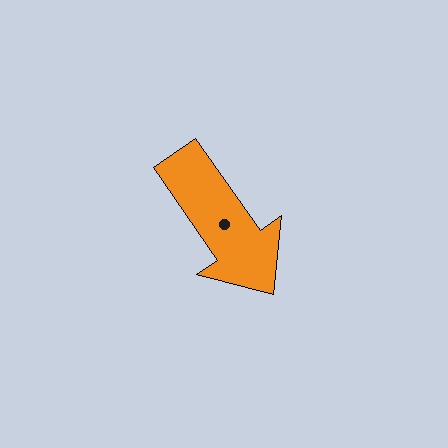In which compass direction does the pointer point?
Southeast.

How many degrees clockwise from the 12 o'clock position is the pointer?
Approximately 145 degrees.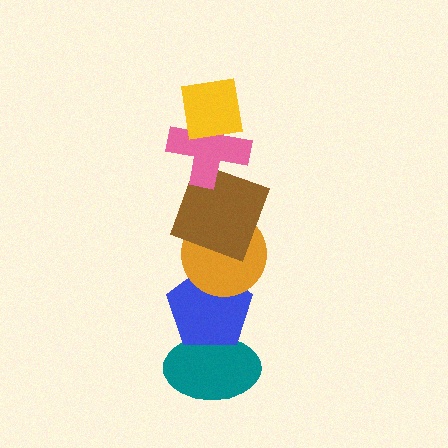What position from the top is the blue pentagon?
The blue pentagon is 5th from the top.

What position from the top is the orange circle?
The orange circle is 4th from the top.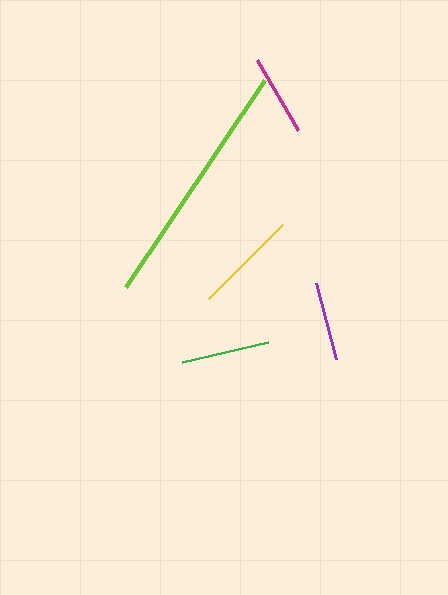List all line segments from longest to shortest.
From longest to shortest: lime, yellow, green, magenta, purple.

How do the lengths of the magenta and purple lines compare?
The magenta and purple lines are approximately the same length.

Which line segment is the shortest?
The purple line is the shortest at approximately 79 pixels.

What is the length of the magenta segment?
The magenta segment is approximately 81 pixels long.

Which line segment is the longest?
The lime line is the longest at approximately 249 pixels.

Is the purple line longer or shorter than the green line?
The green line is longer than the purple line.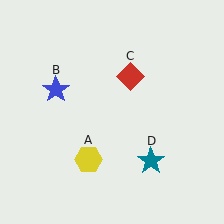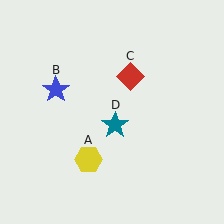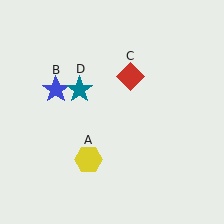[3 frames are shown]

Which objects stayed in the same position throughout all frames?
Yellow hexagon (object A) and blue star (object B) and red diamond (object C) remained stationary.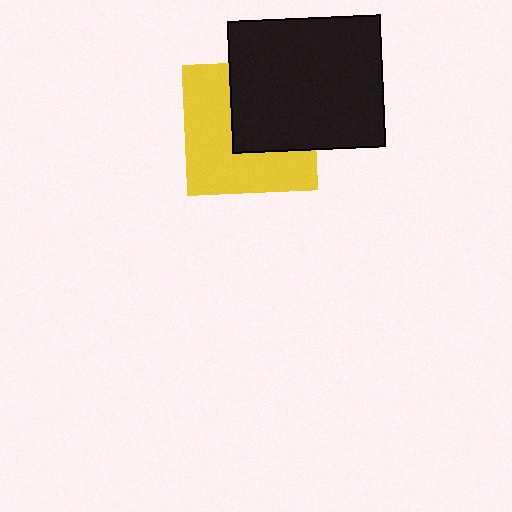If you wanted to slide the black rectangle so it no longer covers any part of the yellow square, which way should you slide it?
Slide it toward the upper-right — that is the most direct way to separate the two shapes.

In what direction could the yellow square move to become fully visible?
The yellow square could move toward the lower-left. That would shift it out from behind the black rectangle entirely.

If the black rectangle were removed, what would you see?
You would see the complete yellow square.